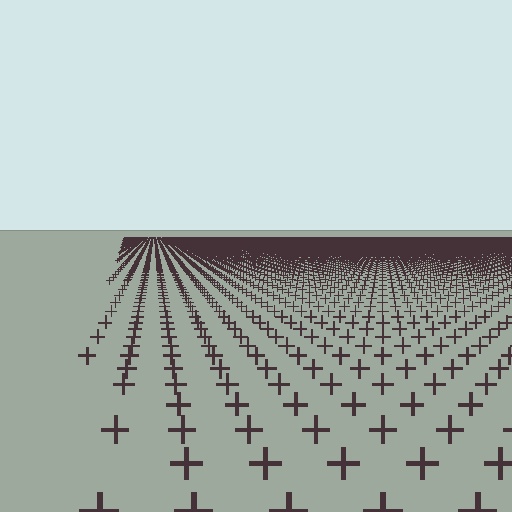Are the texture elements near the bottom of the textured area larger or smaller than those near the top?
Larger. Near the bottom, elements are closer to the viewer and appear at a bigger on-screen size.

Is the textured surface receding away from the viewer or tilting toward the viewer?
The surface is receding away from the viewer. Texture elements get smaller and denser toward the top.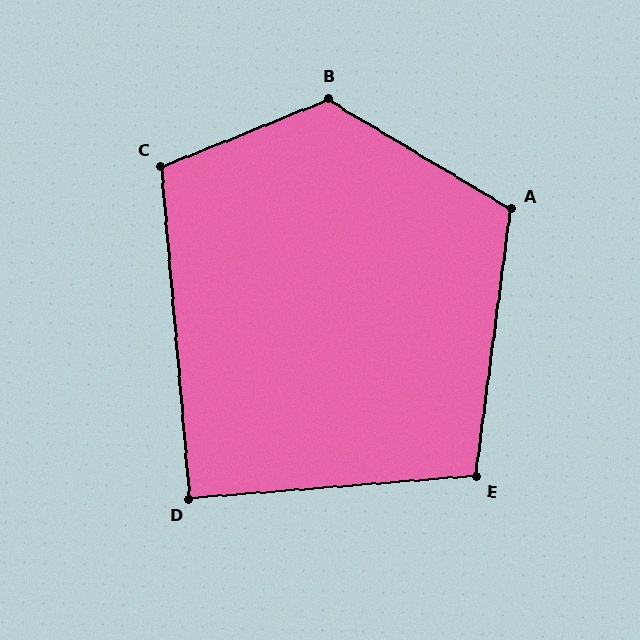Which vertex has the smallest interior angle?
D, at approximately 91 degrees.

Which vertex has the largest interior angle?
B, at approximately 127 degrees.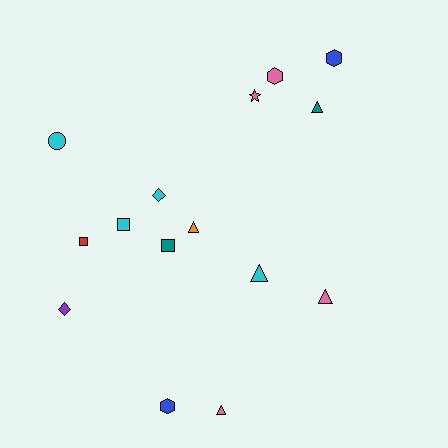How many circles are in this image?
There is 1 circle.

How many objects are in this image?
There are 15 objects.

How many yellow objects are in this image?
There are no yellow objects.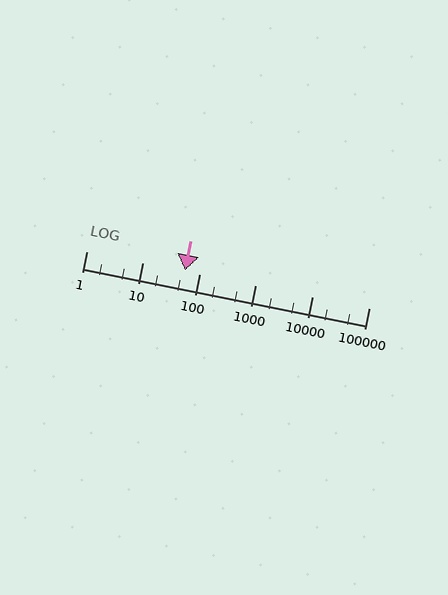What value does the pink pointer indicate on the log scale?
The pointer indicates approximately 56.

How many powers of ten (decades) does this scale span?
The scale spans 5 decades, from 1 to 100000.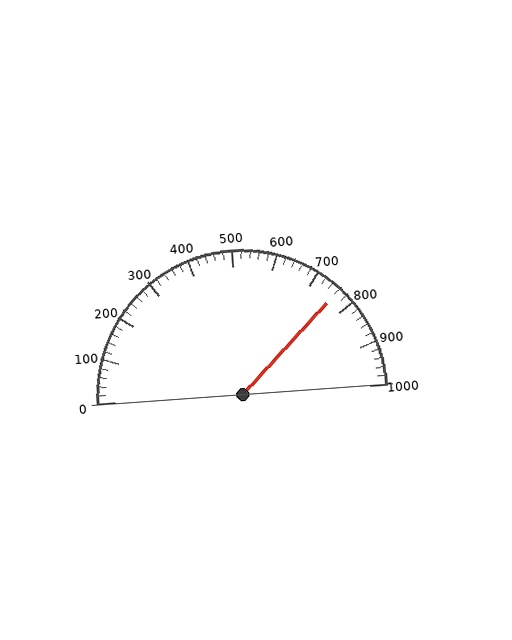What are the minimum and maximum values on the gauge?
The gauge ranges from 0 to 1000.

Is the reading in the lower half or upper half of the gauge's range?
The reading is in the upper half of the range (0 to 1000).